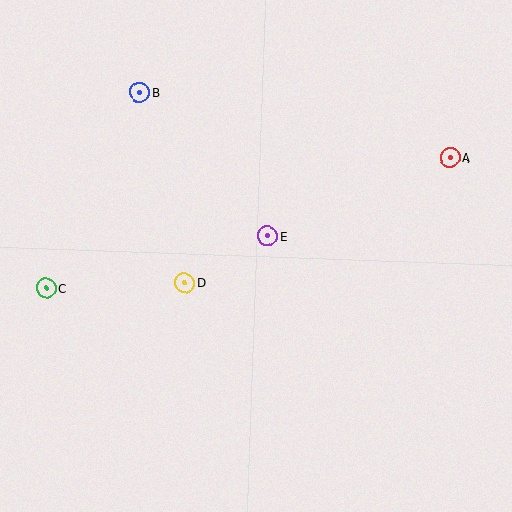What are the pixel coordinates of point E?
Point E is at (267, 236).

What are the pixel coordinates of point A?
Point A is at (450, 157).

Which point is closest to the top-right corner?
Point A is closest to the top-right corner.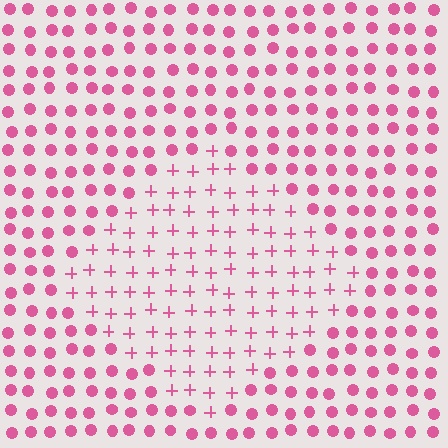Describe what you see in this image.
The image is filled with small pink elements arranged in a uniform grid. A diamond-shaped region contains plus signs, while the surrounding area contains circles. The boundary is defined purely by the change in element shape.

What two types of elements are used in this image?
The image uses plus signs inside the diamond region and circles outside it.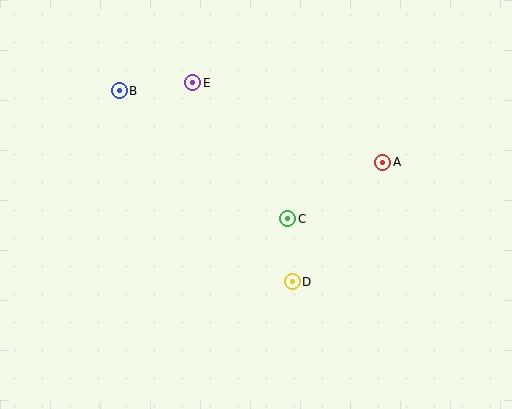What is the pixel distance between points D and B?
The distance between D and B is 258 pixels.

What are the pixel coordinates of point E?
Point E is at (193, 83).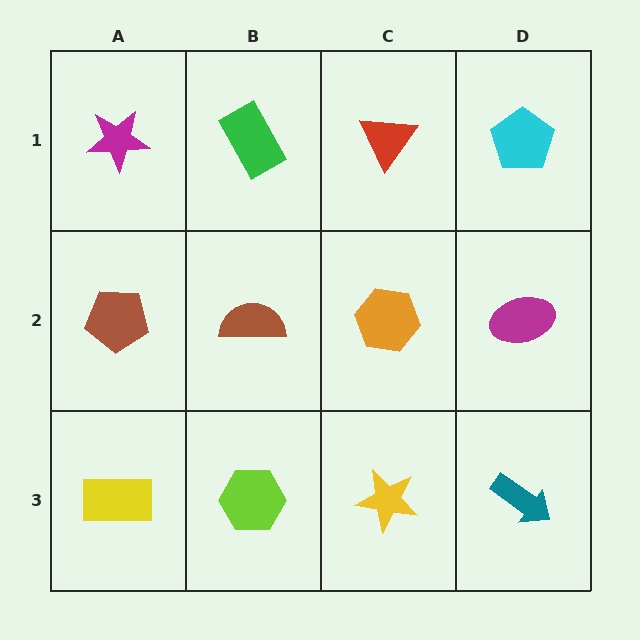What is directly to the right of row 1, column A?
A green rectangle.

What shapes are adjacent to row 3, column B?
A brown semicircle (row 2, column B), a yellow rectangle (row 3, column A), a yellow star (row 3, column C).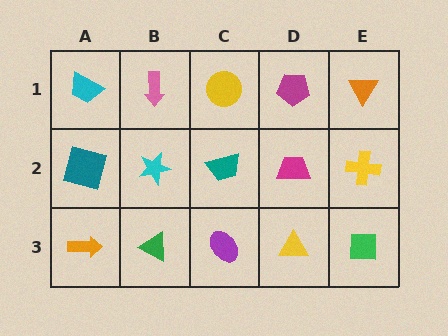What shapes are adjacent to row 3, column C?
A teal trapezoid (row 2, column C), a green triangle (row 3, column B), a yellow triangle (row 3, column D).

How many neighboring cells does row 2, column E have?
3.